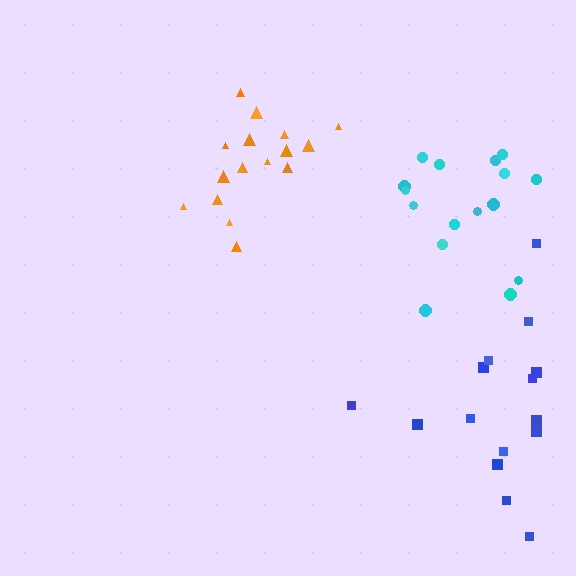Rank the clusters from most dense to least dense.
cyan, orange, blue.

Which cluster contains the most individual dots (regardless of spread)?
Orange (17).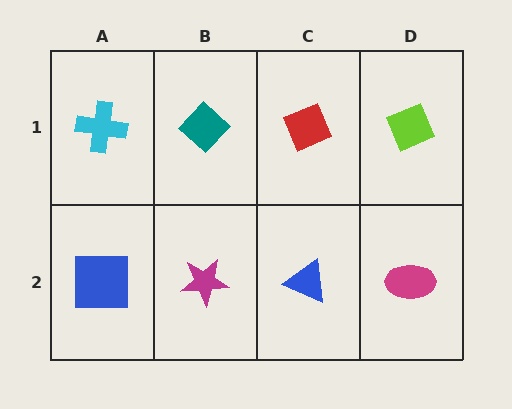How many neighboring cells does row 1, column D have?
2.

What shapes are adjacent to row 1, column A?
A blue square (row 2, column A), a teal diamond (row 1, column B).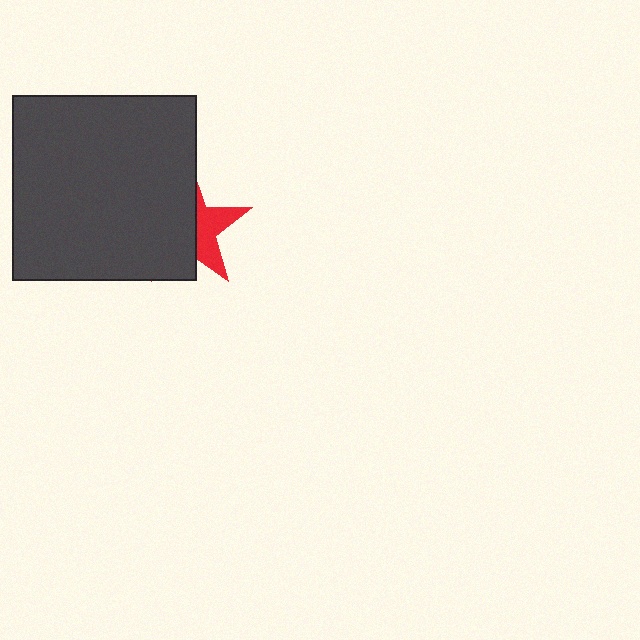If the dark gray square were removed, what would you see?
You would see the complete red star.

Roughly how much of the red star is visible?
A small part of it is visible (roughly 38%).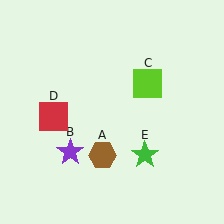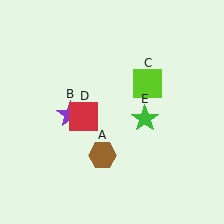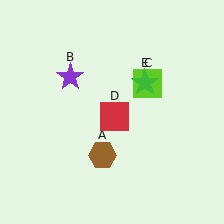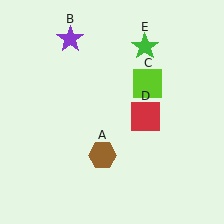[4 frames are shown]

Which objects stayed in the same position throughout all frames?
Brown hexagon (object A) and lime square (object C) remained stationary.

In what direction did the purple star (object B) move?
The purple star (object B) moved up.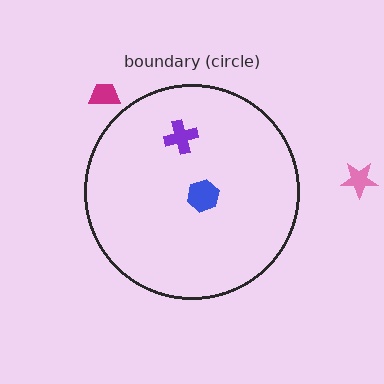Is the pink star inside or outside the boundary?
Outside.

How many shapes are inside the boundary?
2 inside, 2 outside.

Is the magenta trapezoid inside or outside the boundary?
Outside.